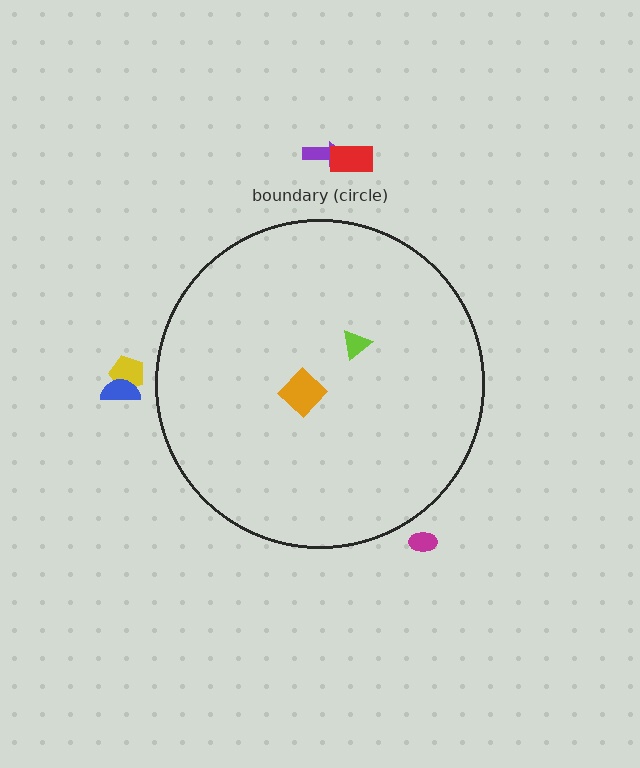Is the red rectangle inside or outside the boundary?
Outside.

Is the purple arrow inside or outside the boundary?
Outside.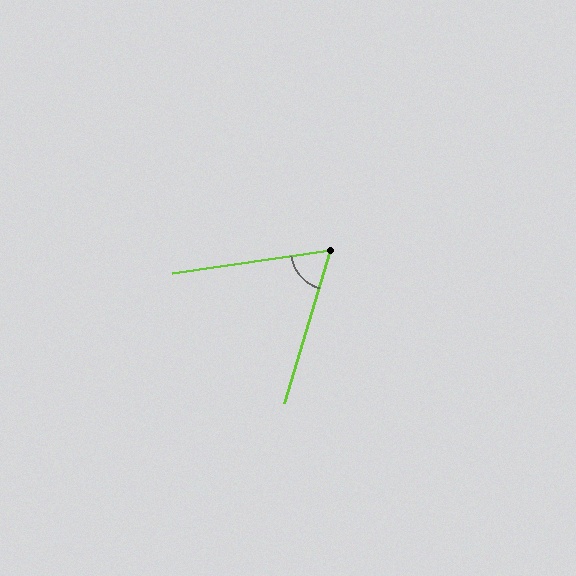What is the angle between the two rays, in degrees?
Approximately 65 degrees.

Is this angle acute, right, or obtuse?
It is acute.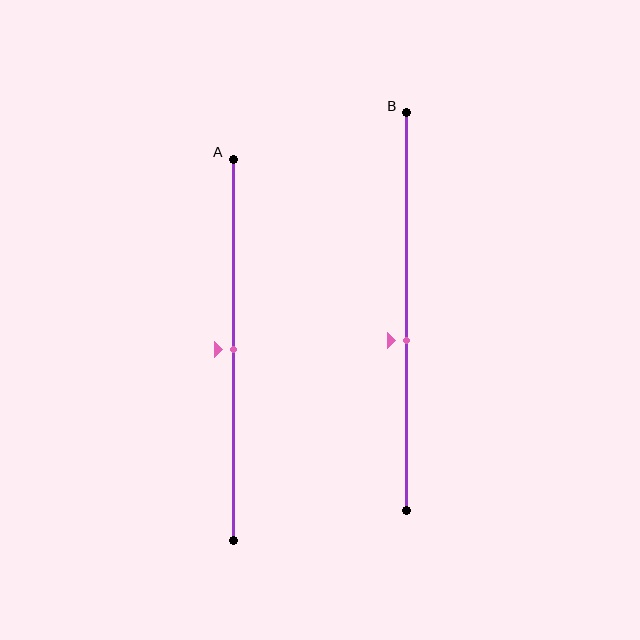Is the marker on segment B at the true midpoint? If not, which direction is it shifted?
No, the marker on segment B is shifted downward by about 7% of the segment length.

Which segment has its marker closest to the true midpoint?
Segment A has its marker closest to the true midpoint.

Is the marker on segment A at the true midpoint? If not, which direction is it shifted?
Yes, the marker on segment A is at the true midpoint.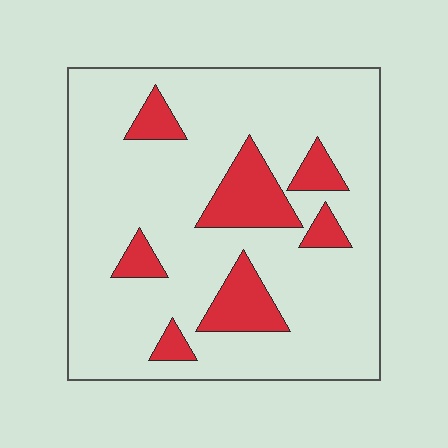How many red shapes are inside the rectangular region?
7.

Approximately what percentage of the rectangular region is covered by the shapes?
Approximately 15%.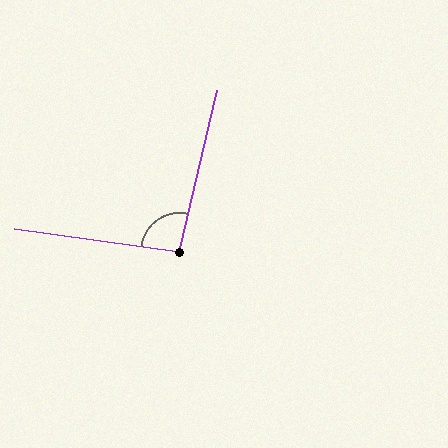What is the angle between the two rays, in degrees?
Approximately 95 degrees.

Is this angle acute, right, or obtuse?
It is obtuse.